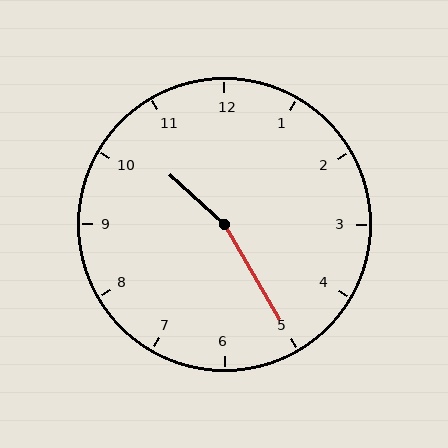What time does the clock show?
10:25.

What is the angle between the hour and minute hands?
Approximately 162 degrees.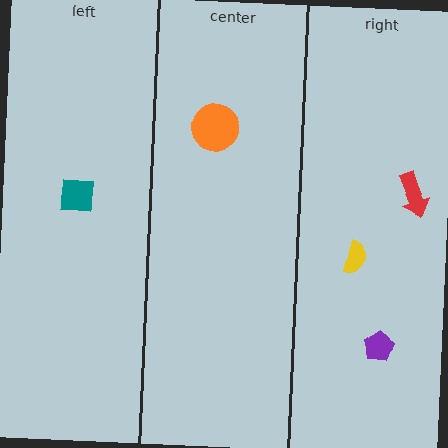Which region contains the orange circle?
The center region.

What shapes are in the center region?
The orange circle.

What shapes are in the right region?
The purple pentagon, the red arrow, the yellow semicircle.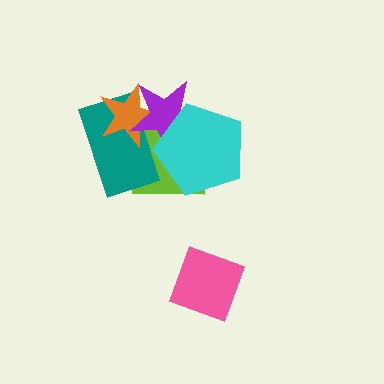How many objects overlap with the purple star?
4 objects overlap with the purple star.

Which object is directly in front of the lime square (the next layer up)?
The teal rectangle is directly in front of the lime square.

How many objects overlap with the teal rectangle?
4 objects overlap with the teal rectangle.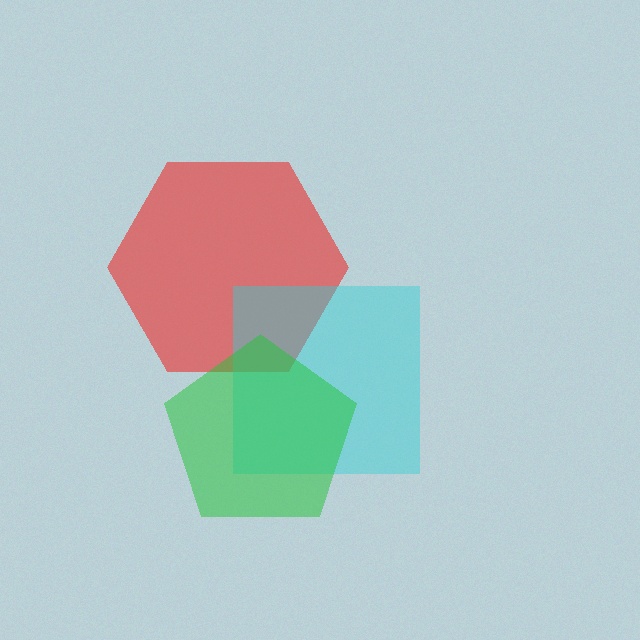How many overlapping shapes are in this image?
There are 3 overlapping shapes in the image.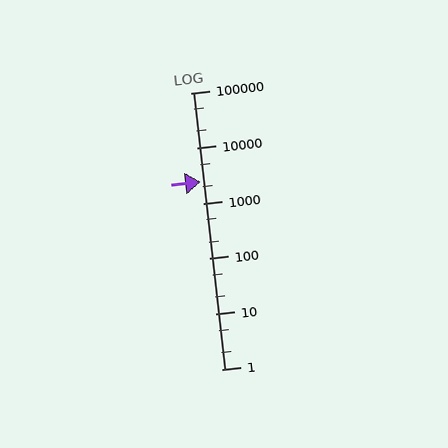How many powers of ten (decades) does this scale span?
The scale spans 5 decades, from 1 to 100000.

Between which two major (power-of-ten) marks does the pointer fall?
The pointer is between 1000 and 10000.